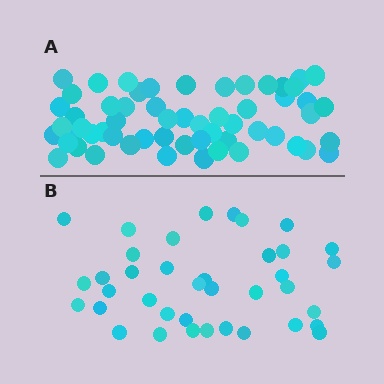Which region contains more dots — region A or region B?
Region A (the top region) has more dots.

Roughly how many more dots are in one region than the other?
Region A has approximately 20 more dots than region B.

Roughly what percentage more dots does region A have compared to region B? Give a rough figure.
About 55% more.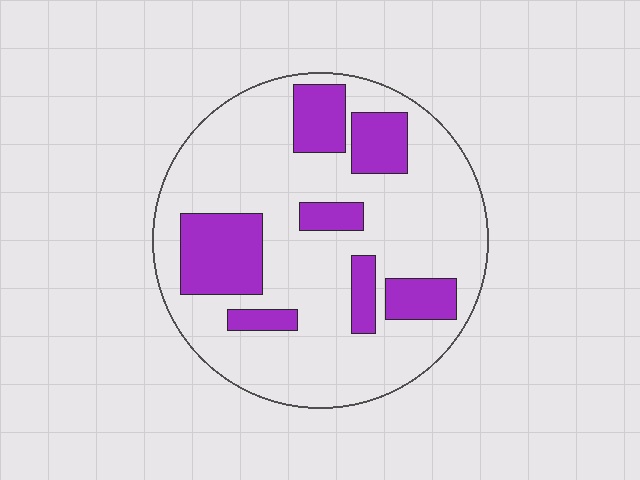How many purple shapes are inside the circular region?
7.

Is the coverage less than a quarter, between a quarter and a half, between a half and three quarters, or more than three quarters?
Between a quarter and a half.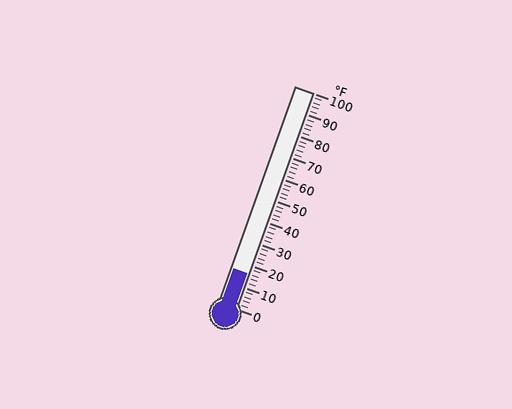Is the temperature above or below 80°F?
The temperature is below 80°F.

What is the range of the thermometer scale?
The thermometer scale ranges from 0°F to 100°F.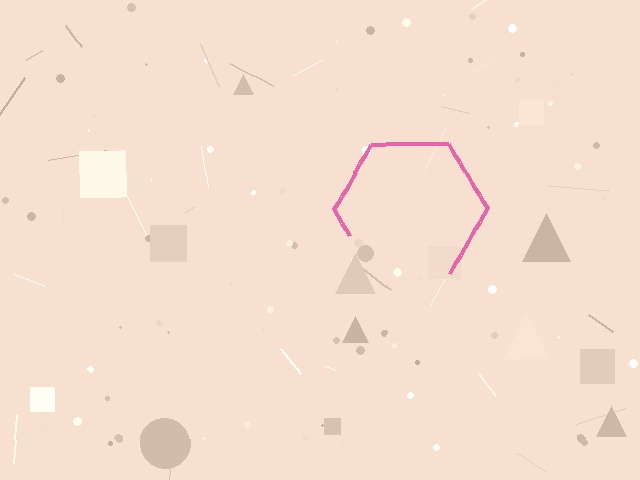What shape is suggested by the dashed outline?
The dashed outline suggests a hexagon.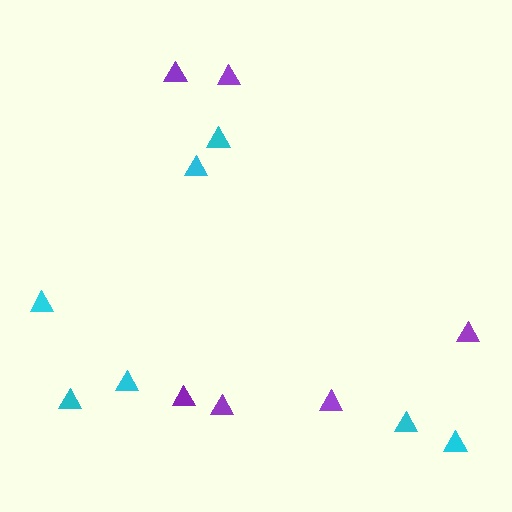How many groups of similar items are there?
There are 2 groups: one group of cyan triangles (7) and one group of purple triangles (6).